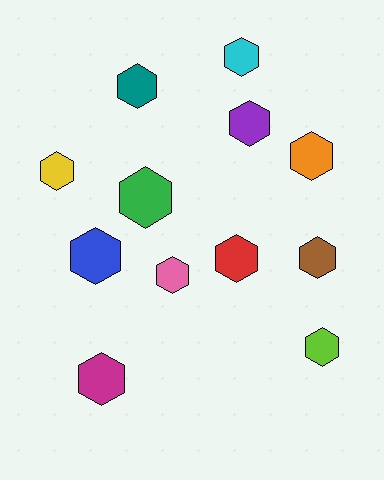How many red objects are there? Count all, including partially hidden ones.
There is 1 red object.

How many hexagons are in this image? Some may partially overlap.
There are 12 hexagons.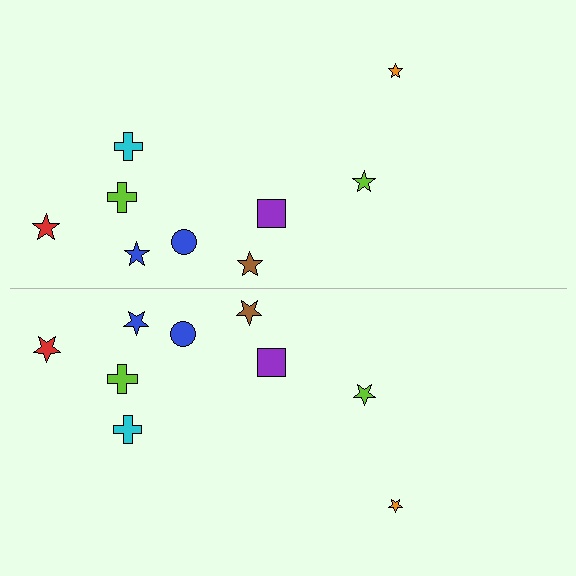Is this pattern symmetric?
Yes, this pattern has bilateral (reflection) symmetry.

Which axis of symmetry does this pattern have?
The pattern has a horizontal axis of symmetry running through the center of the image.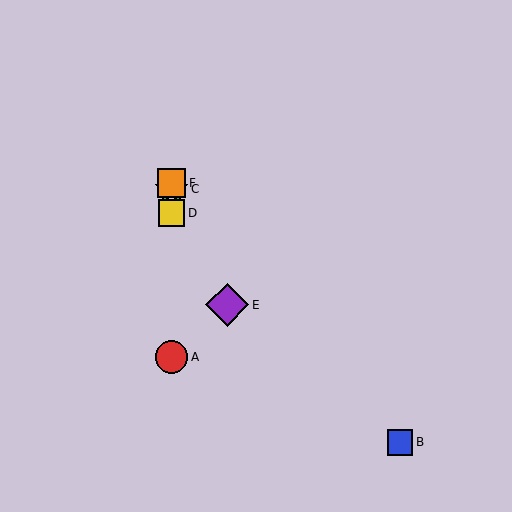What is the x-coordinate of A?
Object A is at x≈171.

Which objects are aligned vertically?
Objects A, C, D, F are aligned vertically.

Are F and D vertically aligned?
Yes, both are at x≈171.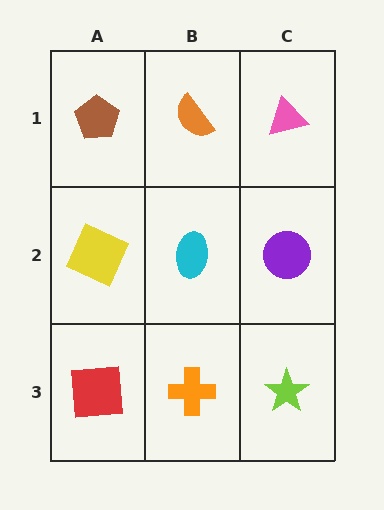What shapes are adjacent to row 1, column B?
A cyan ellipse (row 2, column B), a brown pentagon (row 1, column A), a pink triangle (row 1, column C).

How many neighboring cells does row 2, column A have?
3.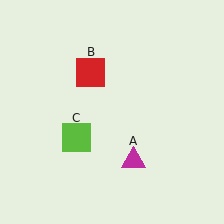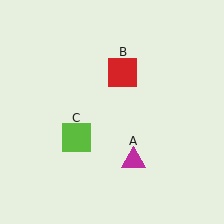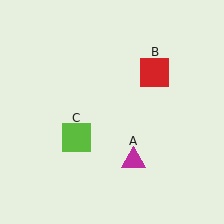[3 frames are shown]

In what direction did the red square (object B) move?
The red square (object B) moved right.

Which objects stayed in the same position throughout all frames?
Magenta triangle (object A) and lime square (object C) remained stationary.